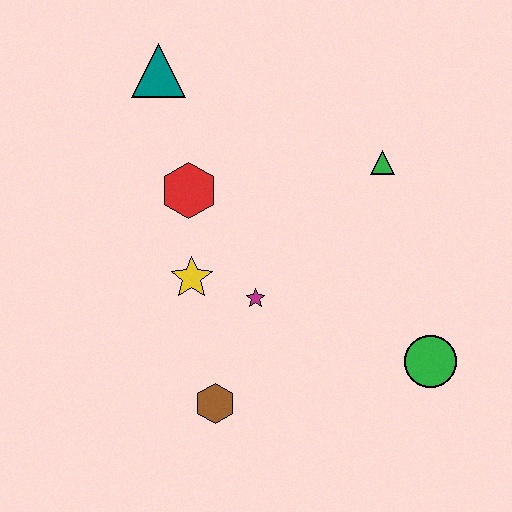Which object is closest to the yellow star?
The magenta star is closest to the yellow star.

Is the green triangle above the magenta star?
Yes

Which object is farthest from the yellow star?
The green circle is farthest from the yellow star.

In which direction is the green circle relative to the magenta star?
The green circle is to the right of the magenta star.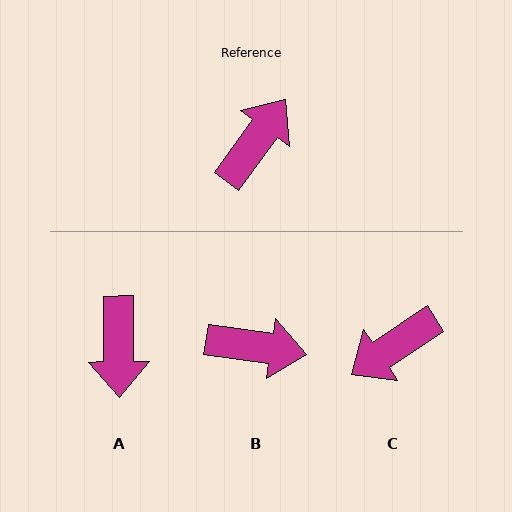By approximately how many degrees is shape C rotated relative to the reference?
Approximately 159 degrees counter-clockwise.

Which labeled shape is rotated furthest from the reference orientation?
C, about 159 degrees away.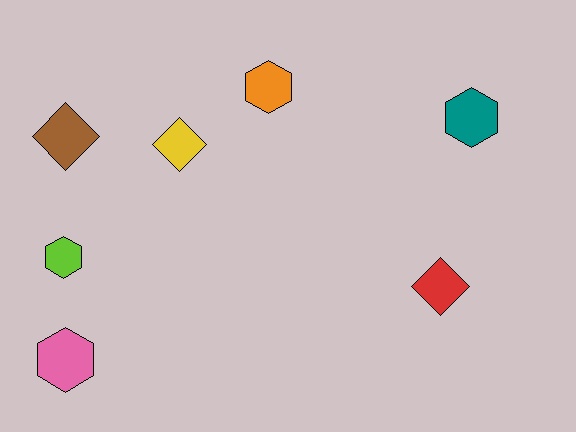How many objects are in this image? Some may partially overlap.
There are 7 objects.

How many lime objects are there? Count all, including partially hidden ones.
There is 1 lime object.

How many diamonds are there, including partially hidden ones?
There are 3 diamonds.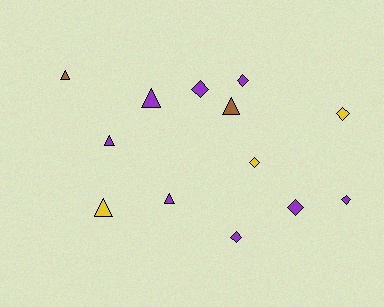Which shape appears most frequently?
Diamond, with 7 objects.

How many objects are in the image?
There are 13 objects.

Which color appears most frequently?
Purple, with 8 objects.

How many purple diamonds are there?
There are 5 purple diamonds.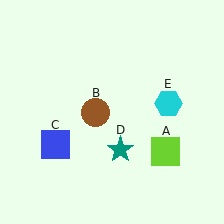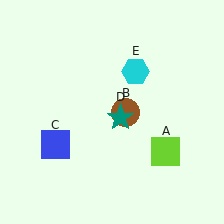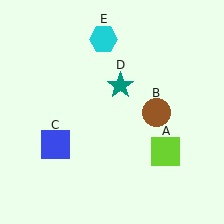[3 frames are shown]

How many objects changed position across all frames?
3 objects changed position: brown circle (object B), teal star (object D), cyan hexagon (object E).